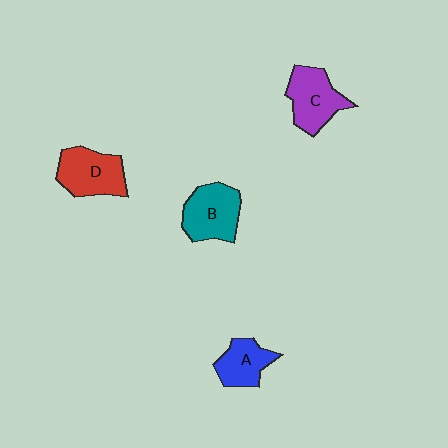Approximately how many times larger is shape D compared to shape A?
Approximately 1.3 times.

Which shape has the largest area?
Shape B (teal).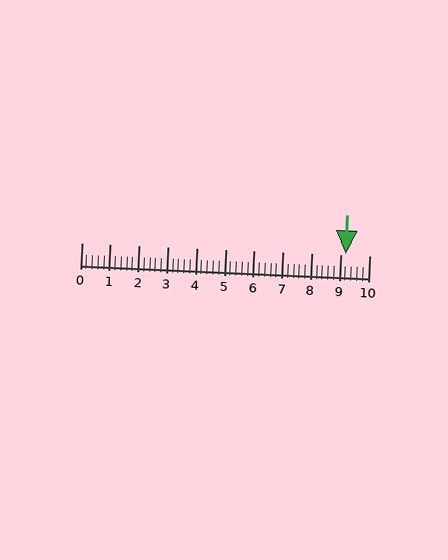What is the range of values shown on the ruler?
The ruler shows values from 0 to 10.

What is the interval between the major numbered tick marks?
The major tick marks are spaced 1 units apart.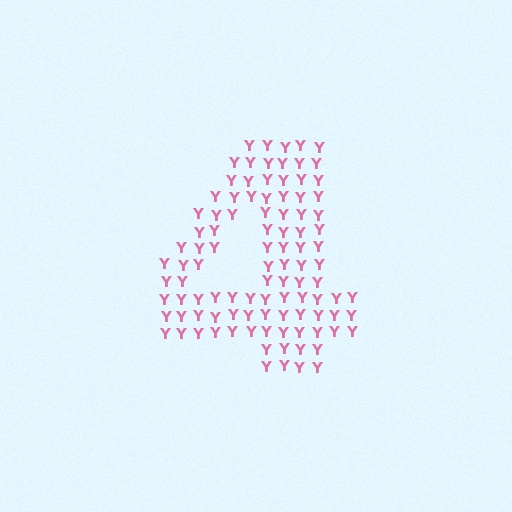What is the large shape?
The large shape is the digit 4.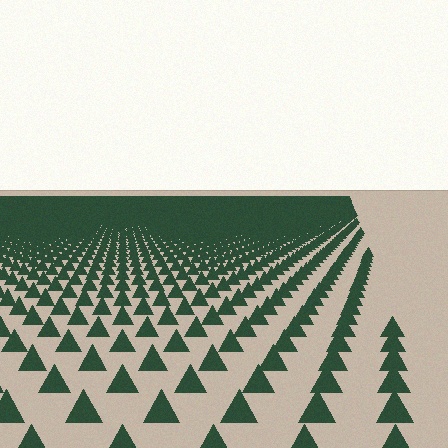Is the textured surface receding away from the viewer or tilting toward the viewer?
The surface is receding away from the viewer. Texture elements get smaller and denser toward the top.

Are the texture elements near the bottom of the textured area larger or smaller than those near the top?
Larger. Near the bottom, elements are closer to the viewer and appear at a bigger on-screen size.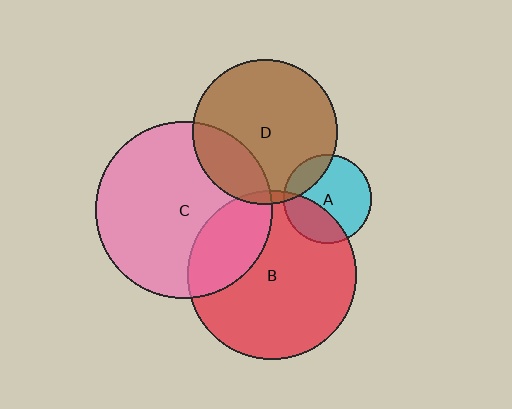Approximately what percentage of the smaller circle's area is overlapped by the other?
Approximately 25%.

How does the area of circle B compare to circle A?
Approximately 3.7 times.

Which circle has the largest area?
Circle C (pink).